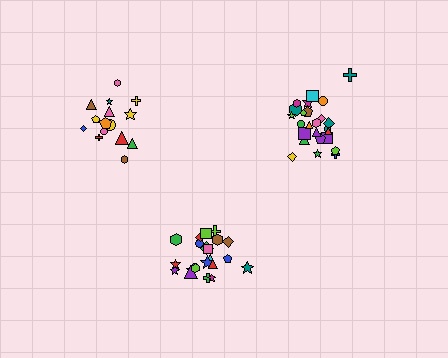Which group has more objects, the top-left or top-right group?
The top-right group.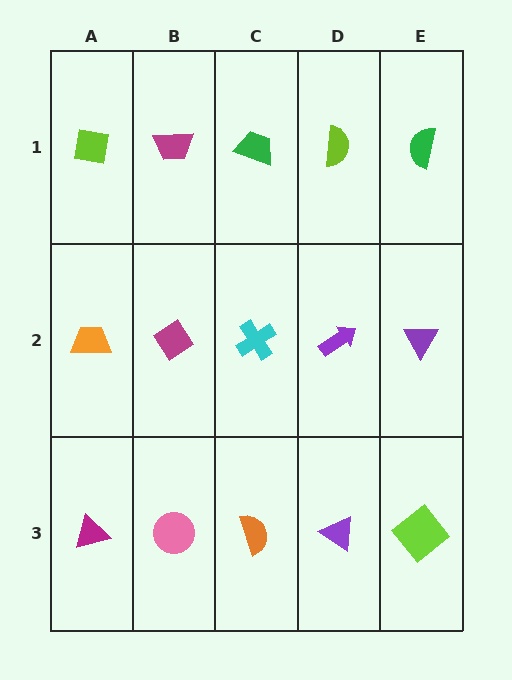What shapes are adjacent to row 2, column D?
A lime semicircle (row 1, column D), a purple triangle (row 3, column D), a cyan cross (row 2, column C), a purple triangle (row 2, column E).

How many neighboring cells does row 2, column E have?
3.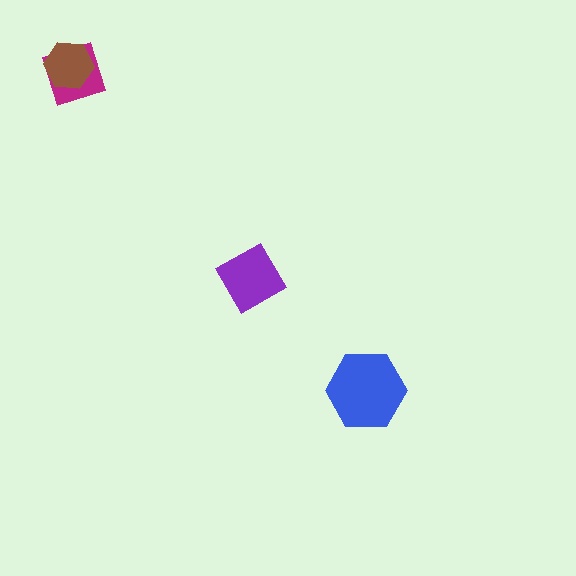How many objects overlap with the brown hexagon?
1 object overlaps with the brown hexagon.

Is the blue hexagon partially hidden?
No, no other shape covers it.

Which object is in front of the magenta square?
The brown hexagon is in front of the magenta square.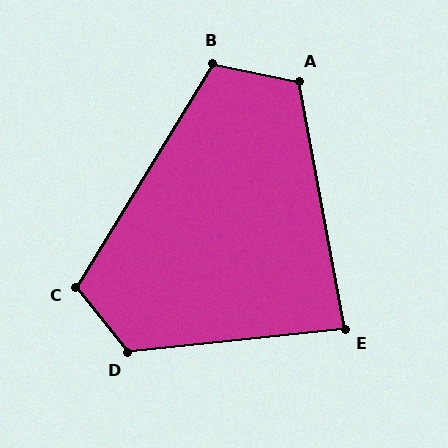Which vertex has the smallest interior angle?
E, at approximately 86 degrees.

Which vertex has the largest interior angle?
D, at approximately 122 degrees.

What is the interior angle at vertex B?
Approximately 109 degrees (obtuse).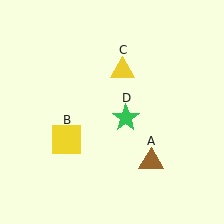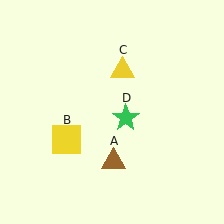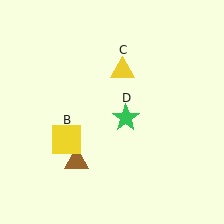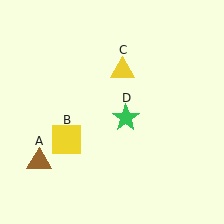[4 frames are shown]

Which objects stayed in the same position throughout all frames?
Yellow square (object B) and yellow triangle (object C) and green star (object D) remained stationary.